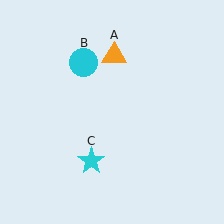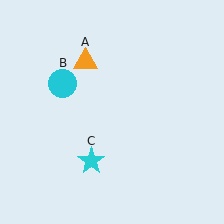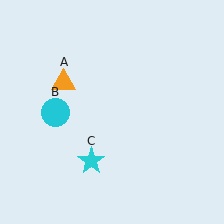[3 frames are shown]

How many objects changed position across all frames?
2 objects changed position: orange triangle (object A), cyan circle (object B).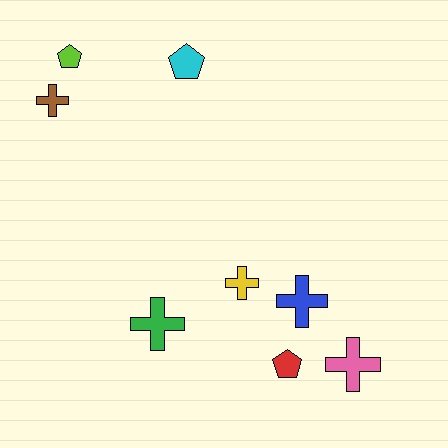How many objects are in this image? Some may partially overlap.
There are 8 objects.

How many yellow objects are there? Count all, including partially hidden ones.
There is 1 yellow object.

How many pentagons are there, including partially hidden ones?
There are 3 pentagons.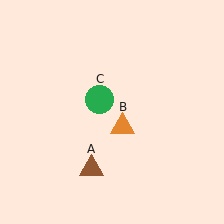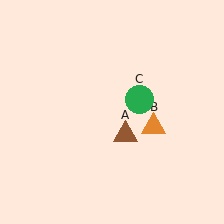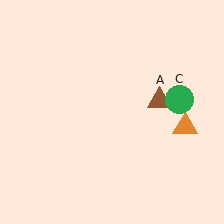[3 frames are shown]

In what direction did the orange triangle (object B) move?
The orange triangle (object B) moved right.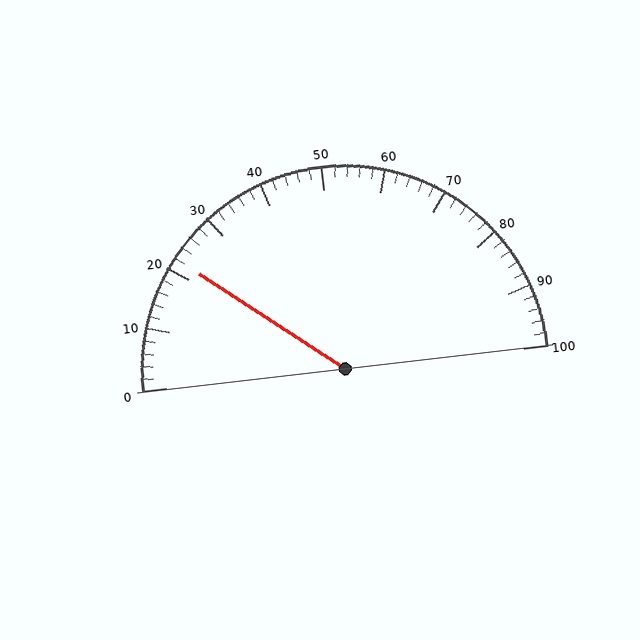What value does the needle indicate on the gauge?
The needle indicates approximately 22.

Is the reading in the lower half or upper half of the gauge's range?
The reading is in the lower half of the range (0 to 100).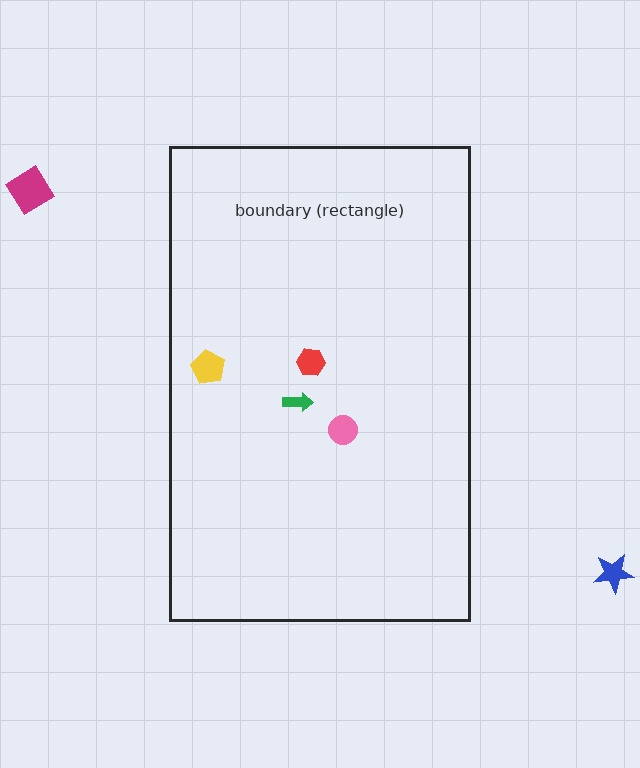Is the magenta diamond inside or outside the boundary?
Outside.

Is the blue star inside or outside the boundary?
Outside.